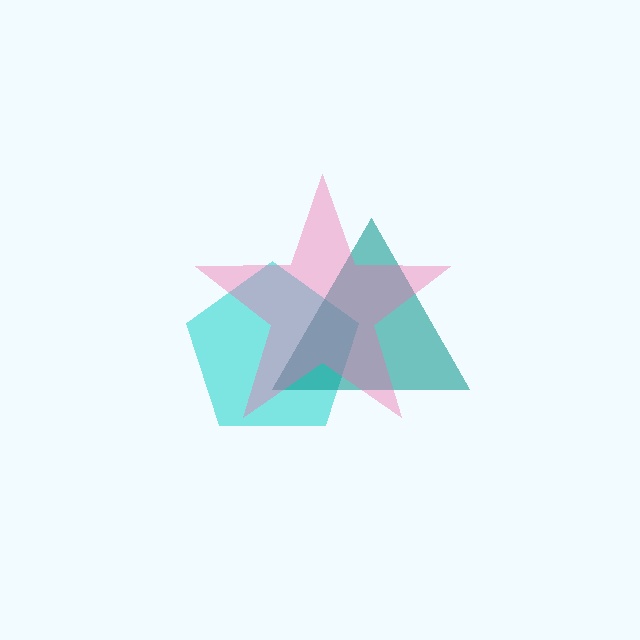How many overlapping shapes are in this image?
There are 3 overlapping shapes in the image.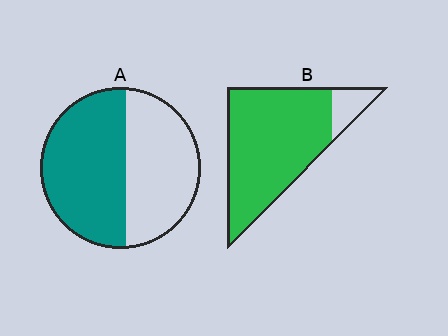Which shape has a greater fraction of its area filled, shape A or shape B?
Shape B.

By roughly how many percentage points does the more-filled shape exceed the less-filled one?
By roughly 35 percentage points (B over A).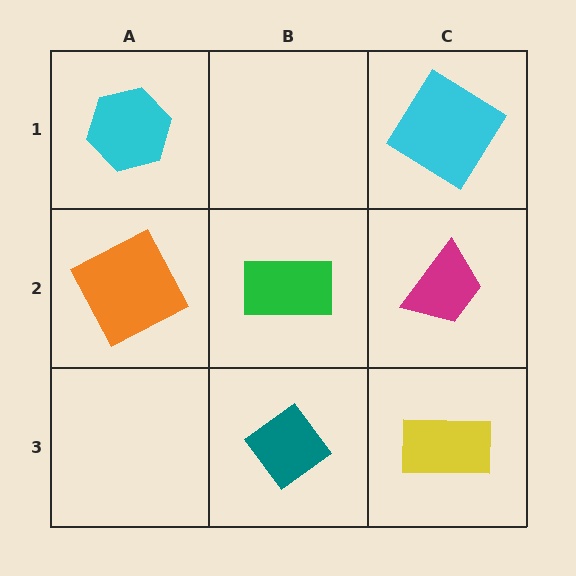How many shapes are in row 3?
2 shapes.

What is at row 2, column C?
A magenta trapezoid.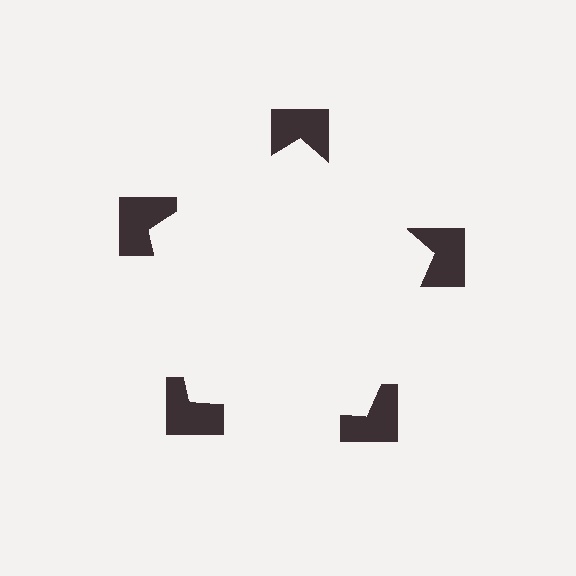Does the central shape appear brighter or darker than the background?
It typically appears slightly brighter than the background, even though no actual brightness change is drawn.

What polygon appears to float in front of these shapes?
An illusory pentagon — its edges are inferred from the aligned wedge cuts in the notched squares, not physically drawn.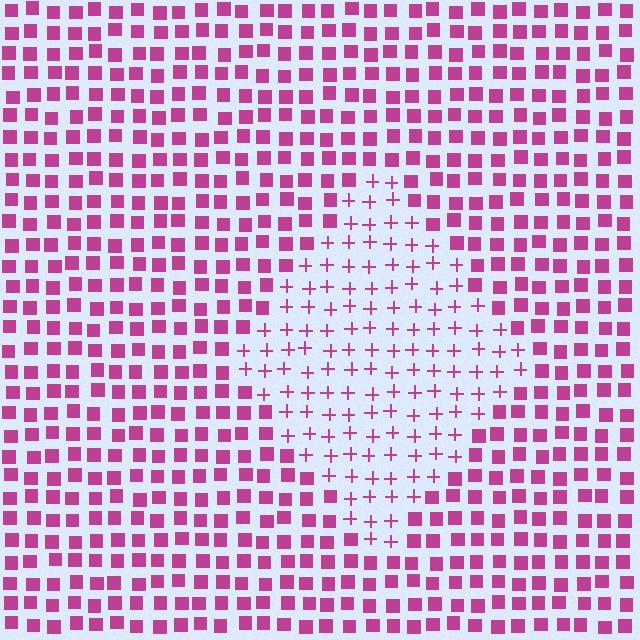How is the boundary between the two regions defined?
The boundary is defined by a change in element shape: plus signs inside vs. squares outside. All elements share the same color and spacing.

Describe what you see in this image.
The image is filled with small magenta elements arranged in a uniform grid. A diamond-shaped region contains plus signs, while the surrounding area contains squares. The boundary is defined purely by the change in element shape.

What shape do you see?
I see a diamond.